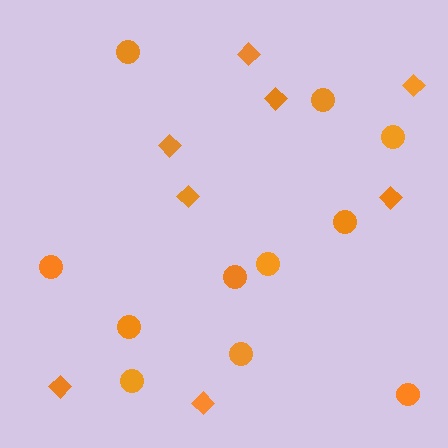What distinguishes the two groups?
There are 2 groups: one group of circles (11) and one group of diamonds (8).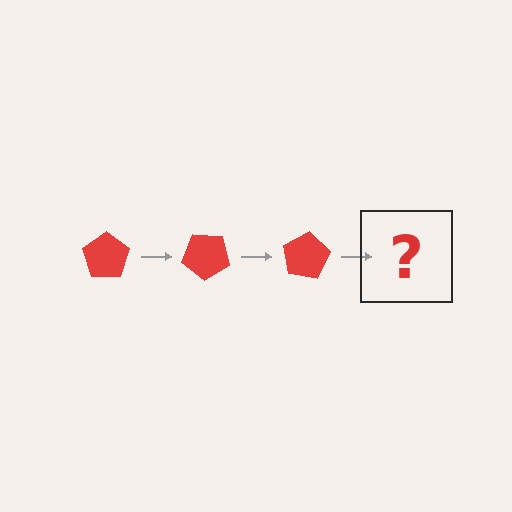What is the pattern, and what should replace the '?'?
The pattern is that the pentagon rotates 40 degrees each step. The '?' should be a red pentagon rotated 120 degrees.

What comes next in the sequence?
The next element should be a red pentagon rotated 120 degrees.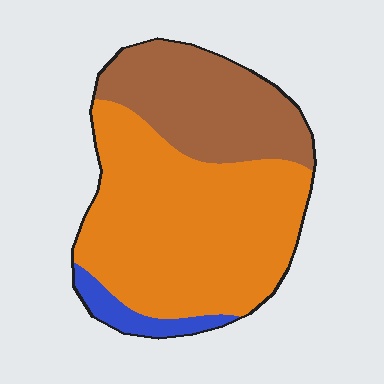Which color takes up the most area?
Orange, at roughly 60%.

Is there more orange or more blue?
Orange.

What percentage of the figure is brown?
Brown takes up between a sixth and a third of the figure.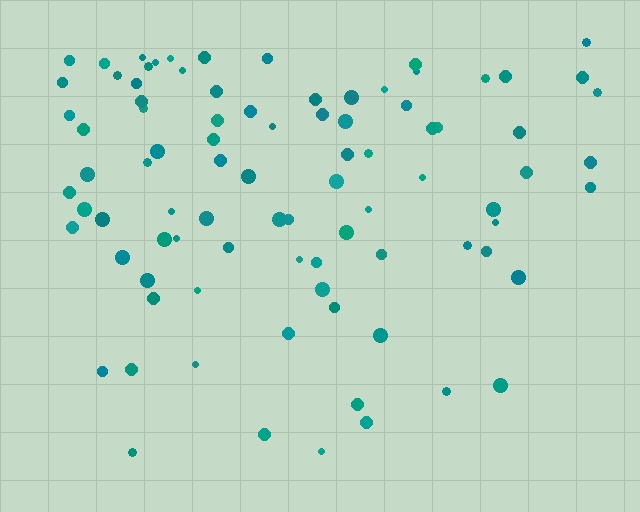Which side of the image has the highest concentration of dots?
The top.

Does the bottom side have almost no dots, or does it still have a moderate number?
Still a moderate number, just noticeably fewer than the top.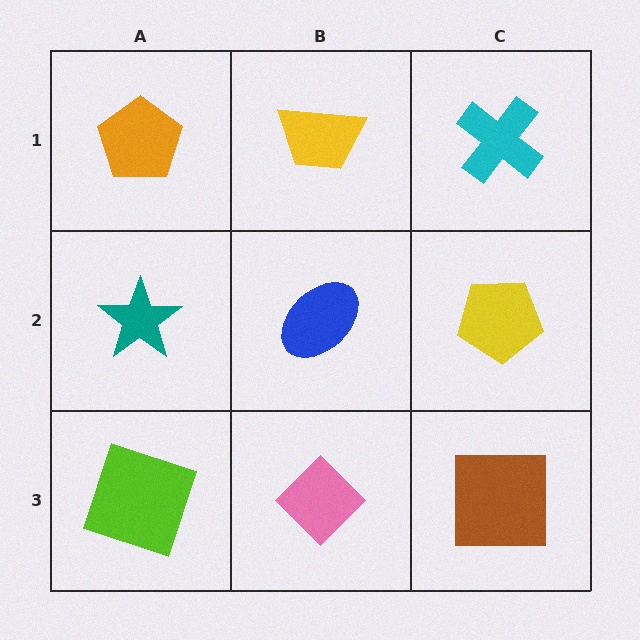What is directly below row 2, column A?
A lime square.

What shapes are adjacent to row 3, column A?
A teal star (row 2, column A), a pink diamond (row 3, column B).